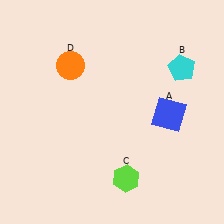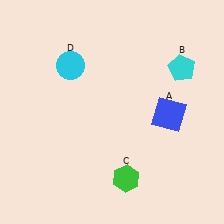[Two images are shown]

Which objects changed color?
C changed from lime to green. D changed from orange to cyan.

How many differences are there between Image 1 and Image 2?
There are 2 differences between the two images.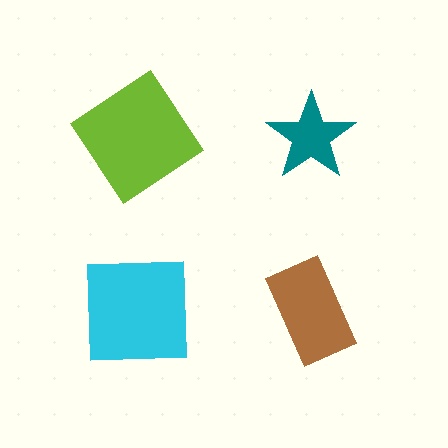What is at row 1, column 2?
A teal star.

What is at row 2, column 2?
A brown rectangle.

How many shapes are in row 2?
2 shapes.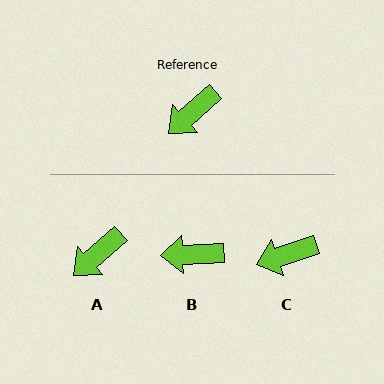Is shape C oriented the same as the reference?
No, it is off by about 23 degrees.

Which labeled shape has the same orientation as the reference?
A.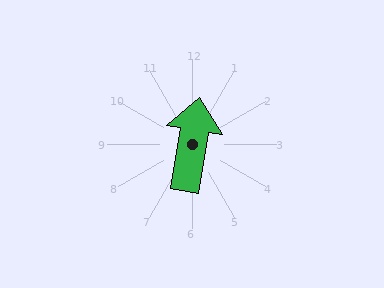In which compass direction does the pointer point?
North.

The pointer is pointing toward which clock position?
Roughly 12 o'clock.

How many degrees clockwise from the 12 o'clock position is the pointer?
Approximately 9 degrees.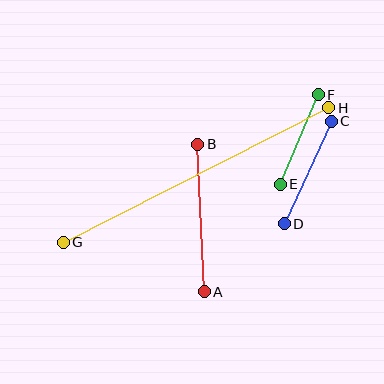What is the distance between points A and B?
The distance is approximately 147 pixels.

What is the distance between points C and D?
The distance is approximately 113 pixels.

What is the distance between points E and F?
The distance is approximately 97 pixels.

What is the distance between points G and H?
The distance is approximately 298 pixels.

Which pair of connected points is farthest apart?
Points G and H are farthest apart.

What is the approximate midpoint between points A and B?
The midpoint is at approximately (201, 218) pixels.